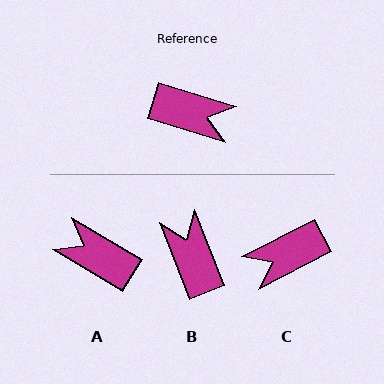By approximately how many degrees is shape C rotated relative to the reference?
Approximately 136 degrees clockwise.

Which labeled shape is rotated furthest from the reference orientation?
A, about 166 degrees away.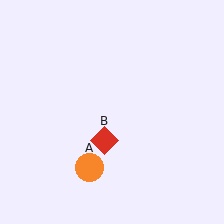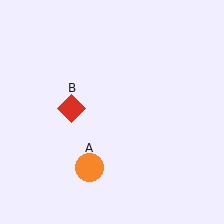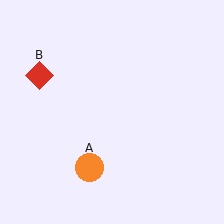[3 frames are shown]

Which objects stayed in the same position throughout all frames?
Orange circle (object A) remained stationary.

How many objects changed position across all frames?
1 object changed position: red diamond (object B).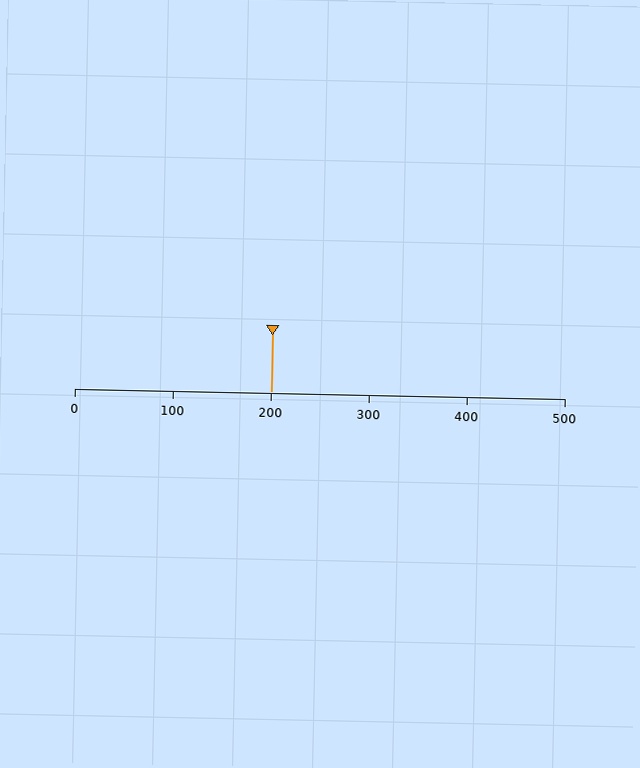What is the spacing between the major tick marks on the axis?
The major ticks are spaced 100 apart.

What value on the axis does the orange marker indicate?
The marker indicates approximately 200.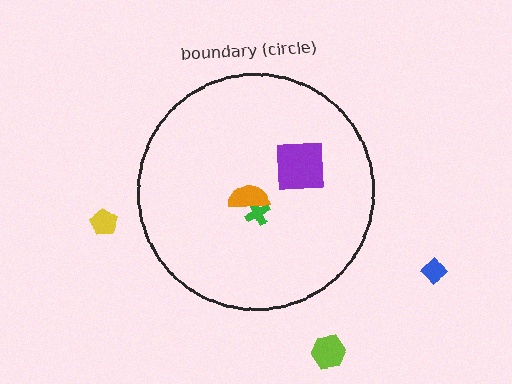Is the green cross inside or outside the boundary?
Inside.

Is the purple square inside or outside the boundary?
Inside.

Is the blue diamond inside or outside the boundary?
Outside.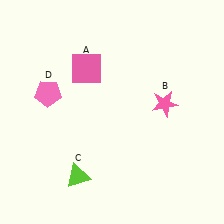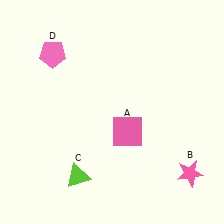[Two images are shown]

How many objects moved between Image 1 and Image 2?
3 objects moved between the two images.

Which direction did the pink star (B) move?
The pink star (B) moved down.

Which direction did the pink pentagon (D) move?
The pink pentagon (D) moved up.